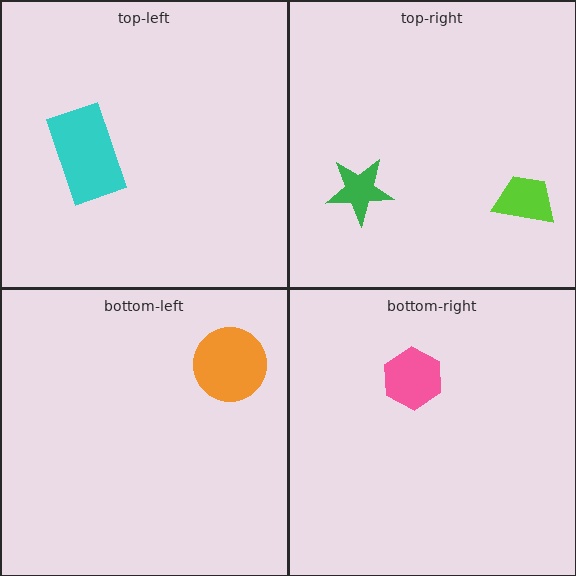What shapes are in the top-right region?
The lime trapezoid, the green star.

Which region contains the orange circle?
The bottom-left region.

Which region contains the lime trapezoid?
The top-right region.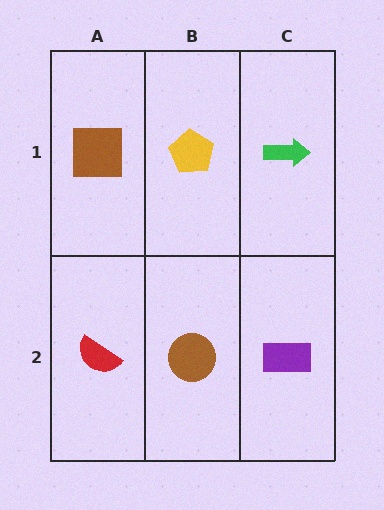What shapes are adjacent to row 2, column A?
A brown square (row 1, column A), a brown circle (row 2, column B).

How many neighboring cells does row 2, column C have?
2.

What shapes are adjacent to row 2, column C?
A green arrow (row 1, column C), a brown circle (row 2, column B).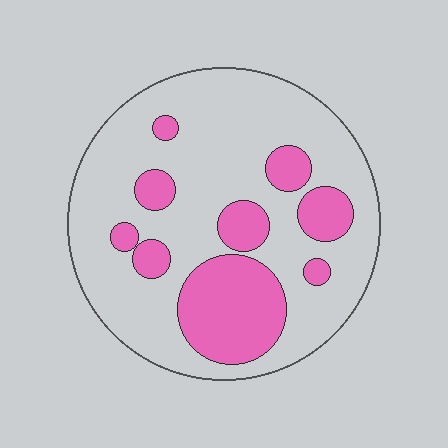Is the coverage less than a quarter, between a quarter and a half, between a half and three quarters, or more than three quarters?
Between a quarter and a half.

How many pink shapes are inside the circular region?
9.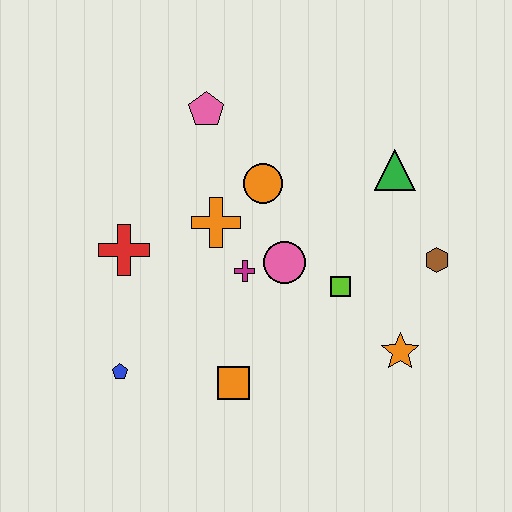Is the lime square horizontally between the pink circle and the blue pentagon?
No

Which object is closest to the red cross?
The orange cross is closest to the red cross.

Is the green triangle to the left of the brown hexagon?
Yes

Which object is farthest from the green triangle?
The blue pentagon is farthest from the green triangle.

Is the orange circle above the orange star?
Yes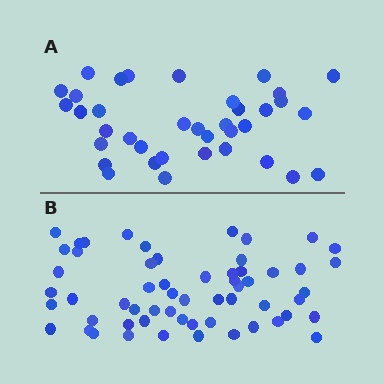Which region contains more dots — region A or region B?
Region B (the bottom region) has more dots.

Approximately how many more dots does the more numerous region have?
Region B has approximately 20 more dots than region A.